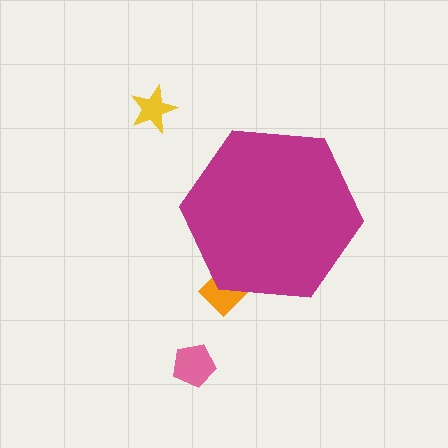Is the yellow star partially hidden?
No, the yellow star is fully visible.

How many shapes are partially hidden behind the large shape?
1 shape is partially hidden.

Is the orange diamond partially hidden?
Yes, the orange diamond is partially hidden behind the magenta hexagon.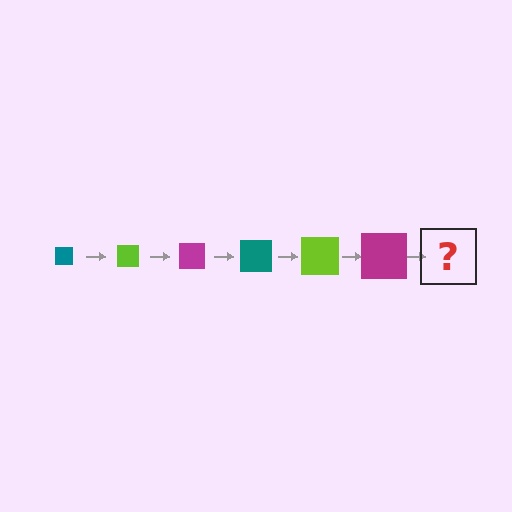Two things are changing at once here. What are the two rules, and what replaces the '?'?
The two rules are that the square grows larger each step and the color cycles through teal, lime, and magenta. The '?' should be a teal square, larger than the previous one.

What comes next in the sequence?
The next element should be a teal square, larger than the previous one.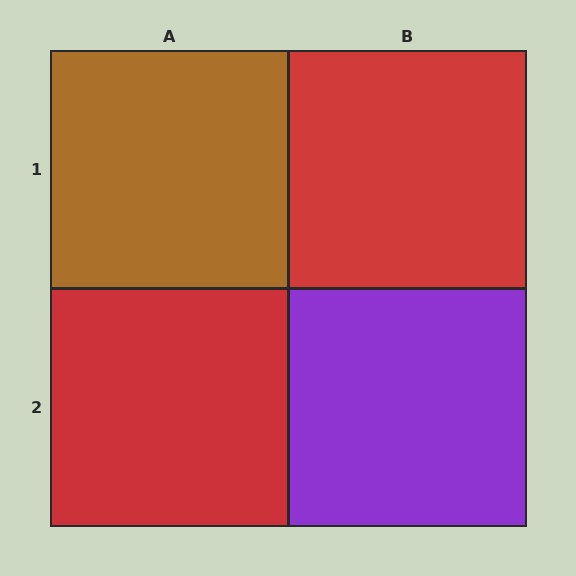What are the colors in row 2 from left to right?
Red, purple.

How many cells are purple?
1 cell is purple.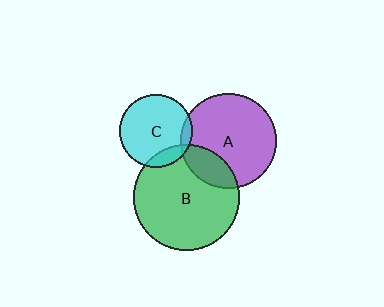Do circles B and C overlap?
Yes.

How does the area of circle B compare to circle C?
Approximately 2.1 times.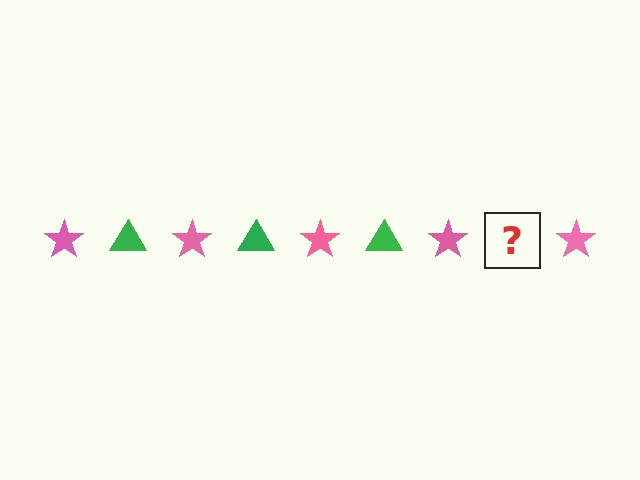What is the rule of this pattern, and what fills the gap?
The rule is that the pattern alternates between pink star and green triangle. The gap should be filled with a green triangle.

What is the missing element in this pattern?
The missing element is a green triangle.